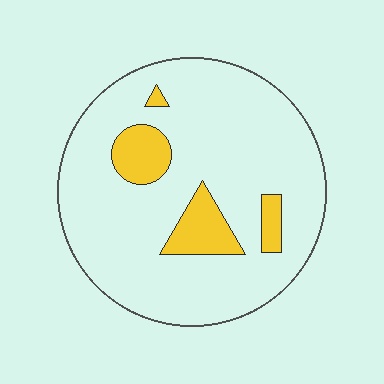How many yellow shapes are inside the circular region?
4.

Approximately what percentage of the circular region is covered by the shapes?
Approximately 15%.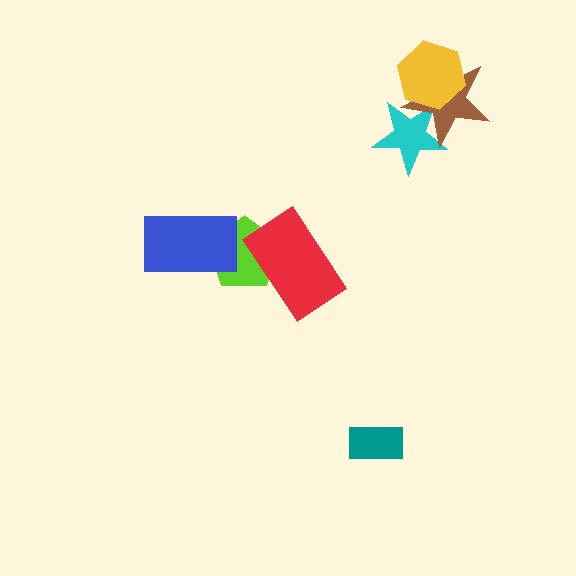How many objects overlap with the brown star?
2 objects overlap with the brown star.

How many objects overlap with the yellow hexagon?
2 objects overlap with the yellow hexagon.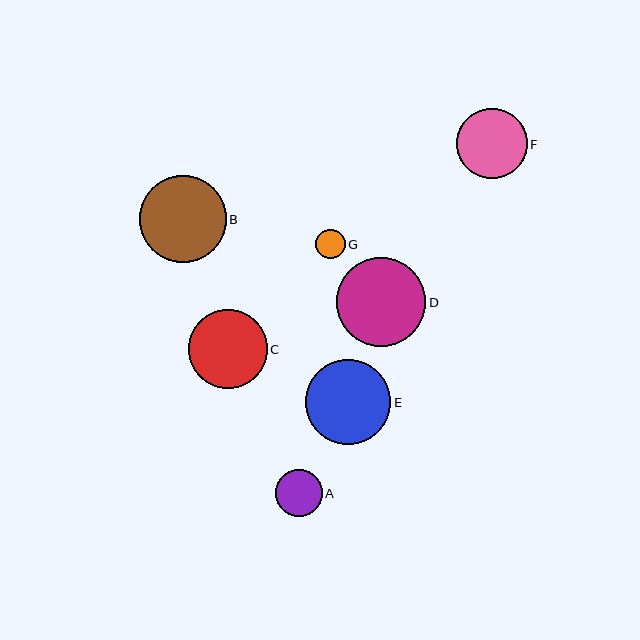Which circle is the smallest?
Circle G is the smallest with a size of approximately 30 pixels.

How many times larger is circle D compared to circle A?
Circle D is approximately 1.9 times the size of circle A.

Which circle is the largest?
Circle D is the largest with a size of approximately 89 pixels.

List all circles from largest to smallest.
From largest to smallest: D, B, E, C, F, A, G.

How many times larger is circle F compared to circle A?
Circle F is approximately 1.5 times the size of circle A.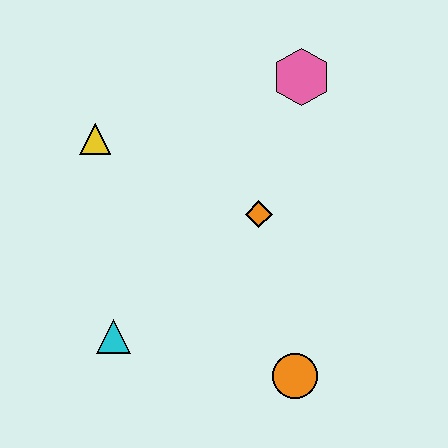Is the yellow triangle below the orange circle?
No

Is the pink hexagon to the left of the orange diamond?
No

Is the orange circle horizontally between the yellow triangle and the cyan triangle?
No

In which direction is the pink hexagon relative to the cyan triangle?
The pink hexagon is above the cyan triangle.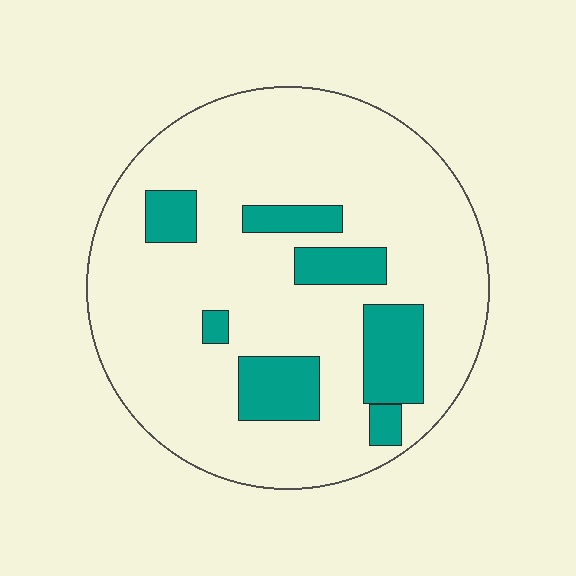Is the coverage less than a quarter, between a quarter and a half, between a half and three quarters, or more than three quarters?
Less than a quarter.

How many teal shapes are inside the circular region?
7.